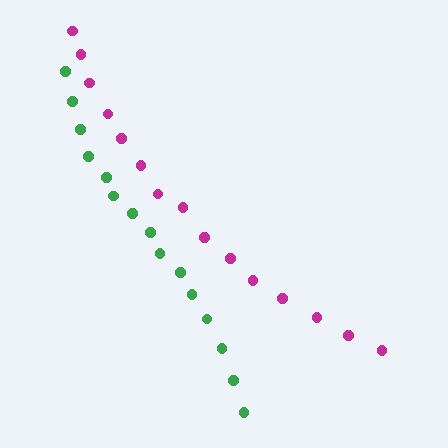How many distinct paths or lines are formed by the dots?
There are 2 distinct paths.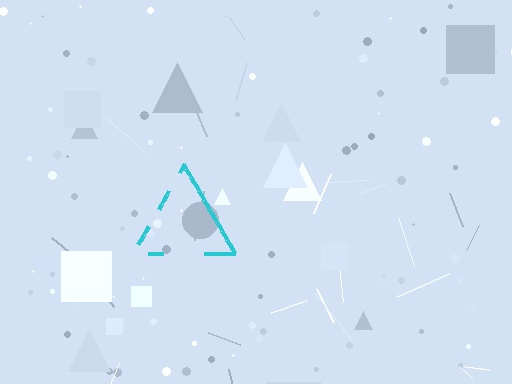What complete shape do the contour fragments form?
The contour fragments form a triangle.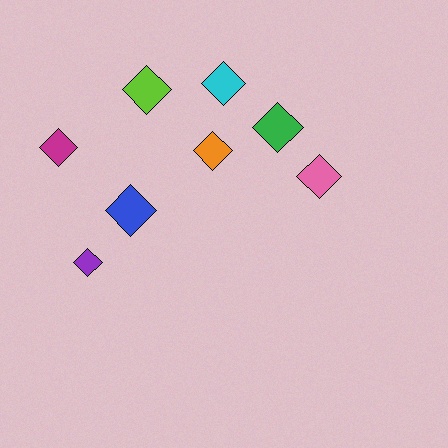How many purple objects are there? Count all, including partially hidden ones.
There is 1 purple object.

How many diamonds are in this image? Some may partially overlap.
There are 8 diamonds.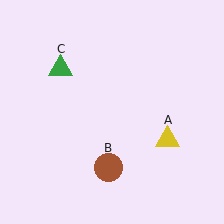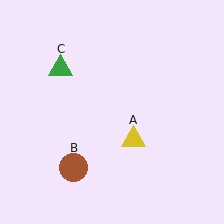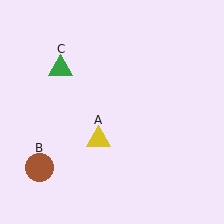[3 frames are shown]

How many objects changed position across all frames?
2 objects changed position: yellow triangle (object A), brown circle (object B).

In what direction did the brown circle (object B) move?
The brown circle (object B) moved left.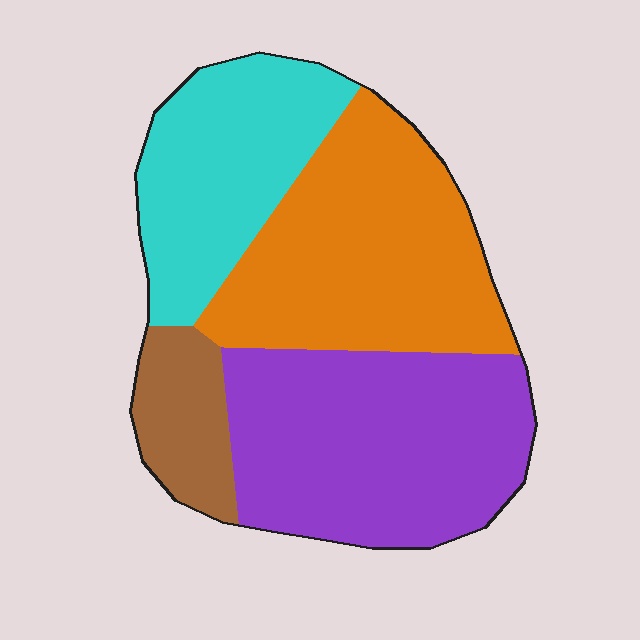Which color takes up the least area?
Brown, at roughly 10%.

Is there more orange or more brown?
Orange.